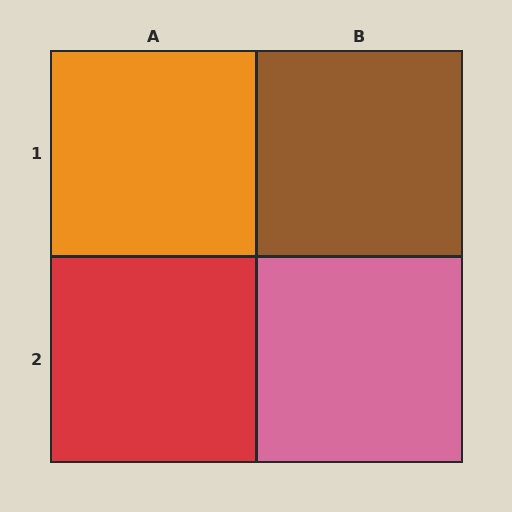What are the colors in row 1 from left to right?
Orange, brown.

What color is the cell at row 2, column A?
Red.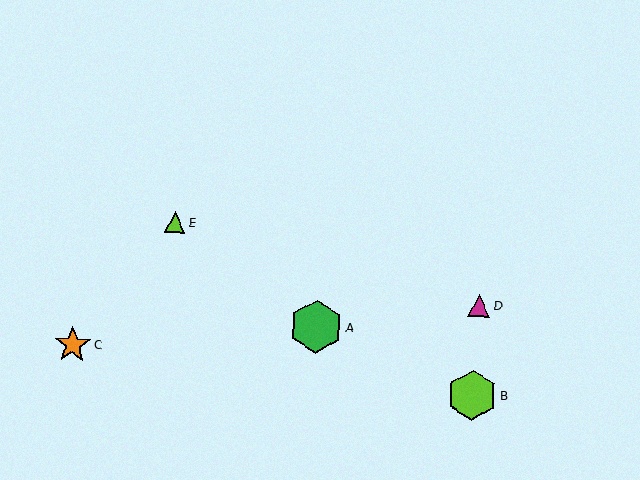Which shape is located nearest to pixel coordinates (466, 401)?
The lime hexagon (labeled B) at (472, 395) is nearest to that location.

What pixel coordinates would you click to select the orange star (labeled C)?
Click at (73, 345) to select the orange star C.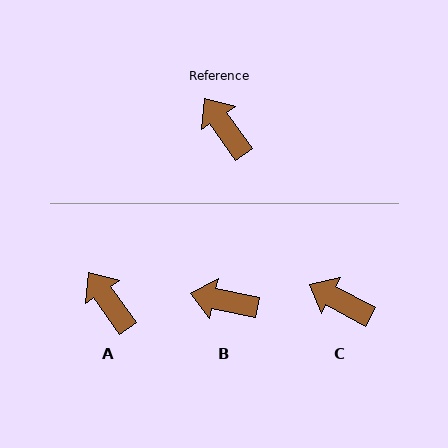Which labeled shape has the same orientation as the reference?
A.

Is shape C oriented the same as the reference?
No, it is off by about 27 degrees.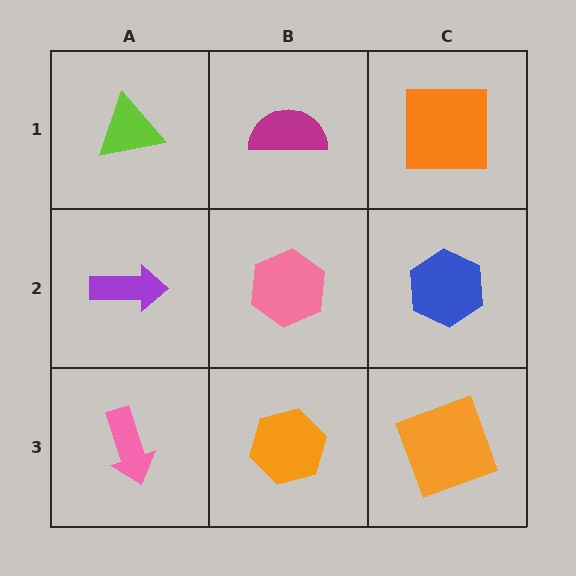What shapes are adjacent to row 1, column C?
A blue hexagon (row 2, column C), a magenta semicircle (row 1, column B).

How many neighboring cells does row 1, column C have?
2.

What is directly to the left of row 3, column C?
An orange hexagon.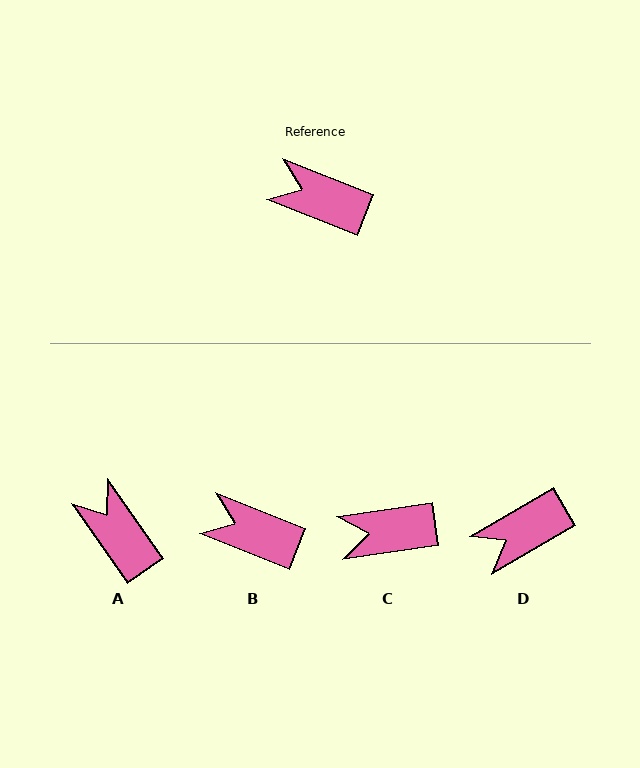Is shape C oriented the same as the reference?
No, it is off by about 30 degrees.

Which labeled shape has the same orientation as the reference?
B.